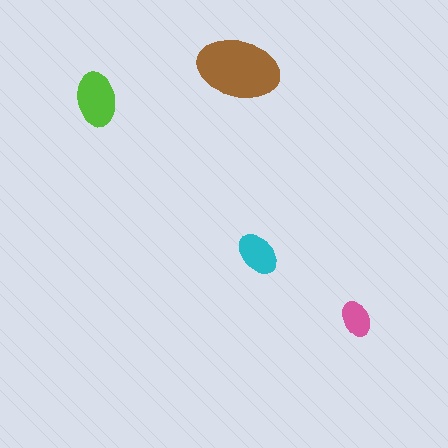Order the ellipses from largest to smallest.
the brown one, the lime one, the cyan one, the pink one.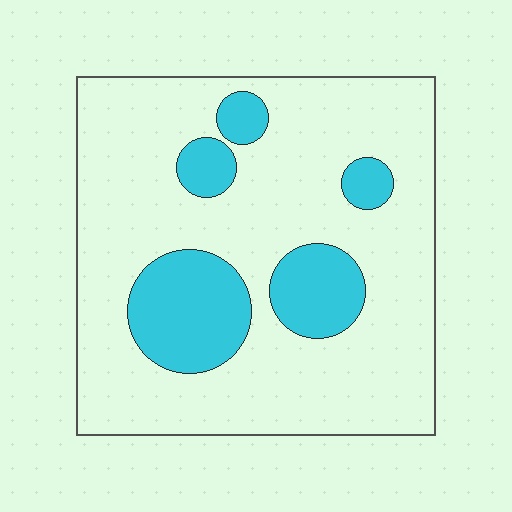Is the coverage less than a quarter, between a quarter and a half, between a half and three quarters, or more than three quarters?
Less than a quarter.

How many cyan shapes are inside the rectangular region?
5.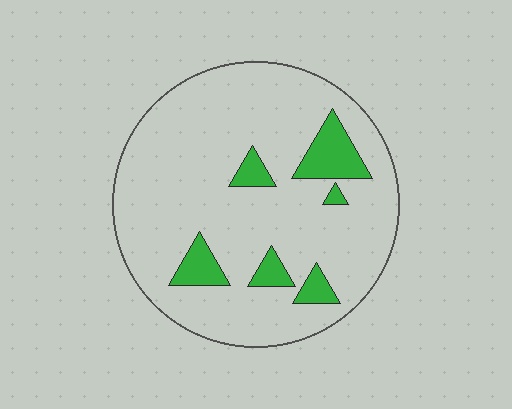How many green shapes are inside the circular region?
6.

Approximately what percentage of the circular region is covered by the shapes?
Approximately 15%.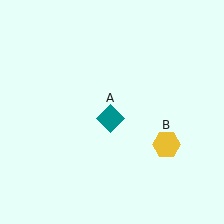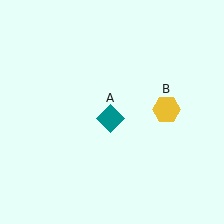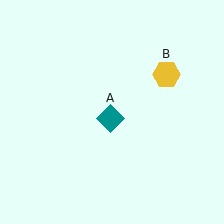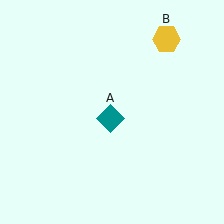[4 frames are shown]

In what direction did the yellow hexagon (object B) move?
The yellow hexagon (object B) moved up.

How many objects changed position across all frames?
1 object changed position: yellow hexagon (object B).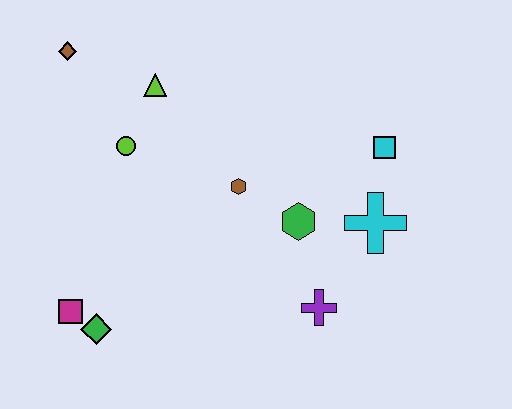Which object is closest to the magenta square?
The green diamond is closest to the magenta square.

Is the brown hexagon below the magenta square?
No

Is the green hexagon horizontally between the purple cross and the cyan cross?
No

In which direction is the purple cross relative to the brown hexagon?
The purple cross is below the brown hexagon.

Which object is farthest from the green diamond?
The cyan square is farthest from the green diamond.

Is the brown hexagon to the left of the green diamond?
No